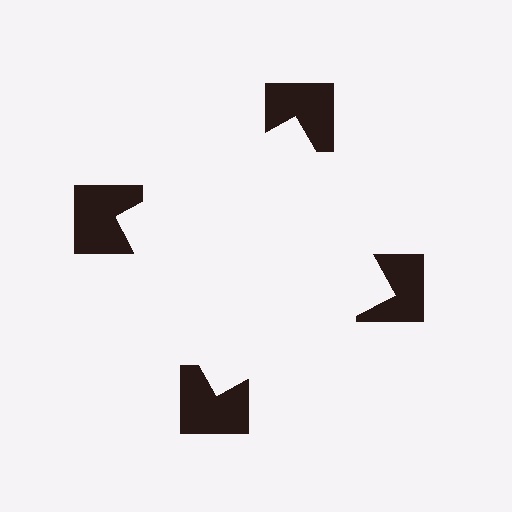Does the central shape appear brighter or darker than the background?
It typically appears slightly brighter than the background, even though no actual brightness change is drawn.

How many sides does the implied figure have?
4 sides.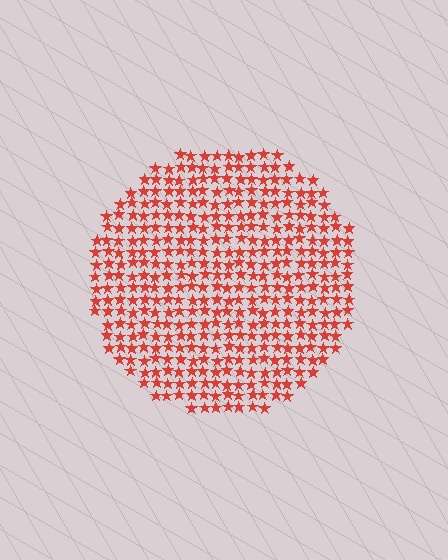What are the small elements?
The small elements are stars.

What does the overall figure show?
The overall figure shows a circle.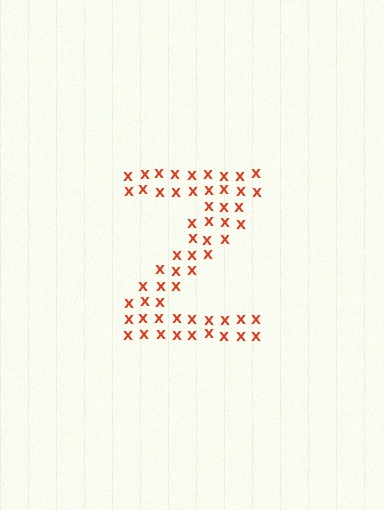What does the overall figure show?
The overall figure shows the letter Z.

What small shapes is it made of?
It is made of small letter X's.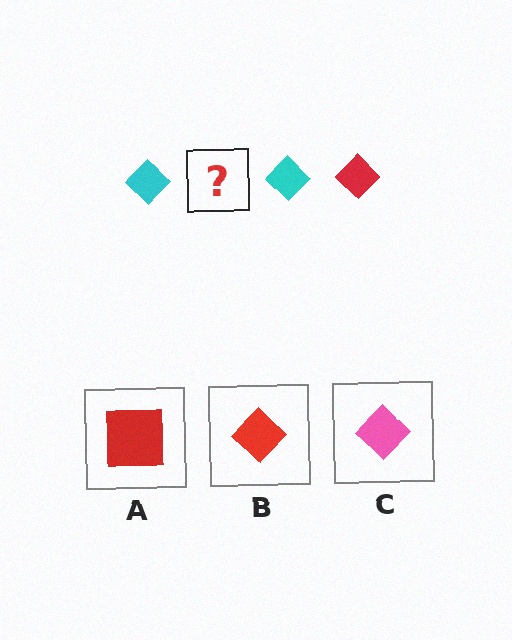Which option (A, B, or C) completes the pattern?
B.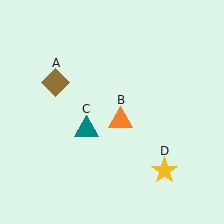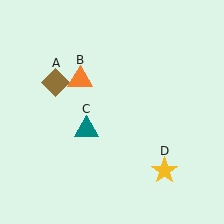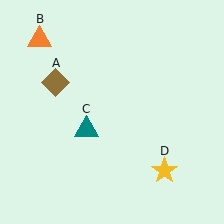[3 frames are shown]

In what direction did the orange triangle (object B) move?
The orange triangle (object B) moved up and to the left.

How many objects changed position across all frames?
1 object changed position: orange triangle (object B).